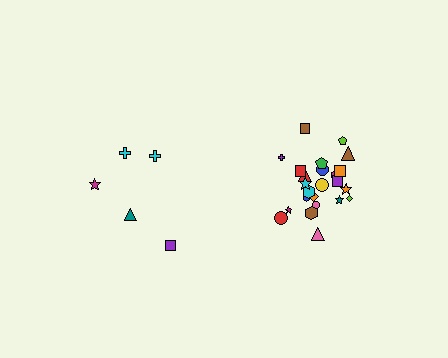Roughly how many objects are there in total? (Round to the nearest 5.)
Roughly 30 objects in total.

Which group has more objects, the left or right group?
The right group.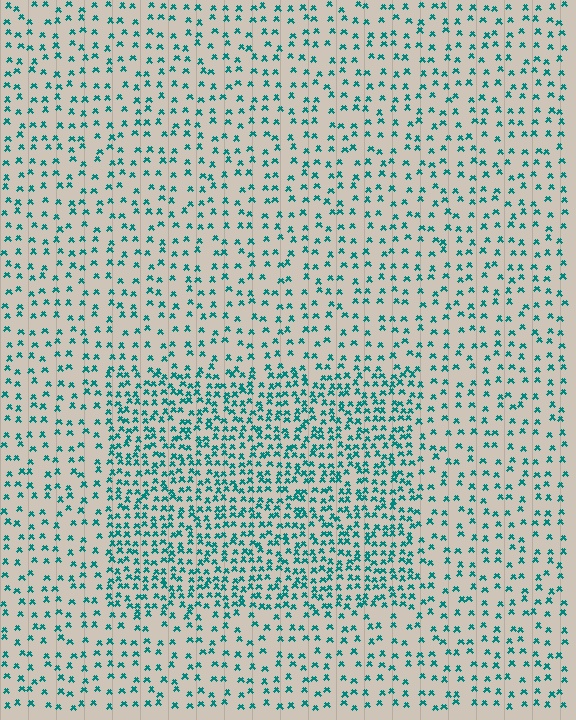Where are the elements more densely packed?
The elements are more densely packed inside the rectangle boundary.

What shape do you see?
I see a rectangle.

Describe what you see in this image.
The image contains small teal elements arranged at two different densities. A rectangle-shaped region is visible where the elements are more densely packed than the surrounding area.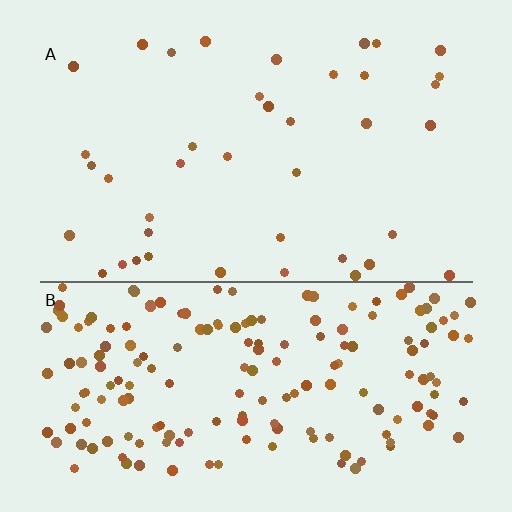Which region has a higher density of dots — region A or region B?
B (the bottom).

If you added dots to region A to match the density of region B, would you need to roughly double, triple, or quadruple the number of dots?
Approximately quadruple.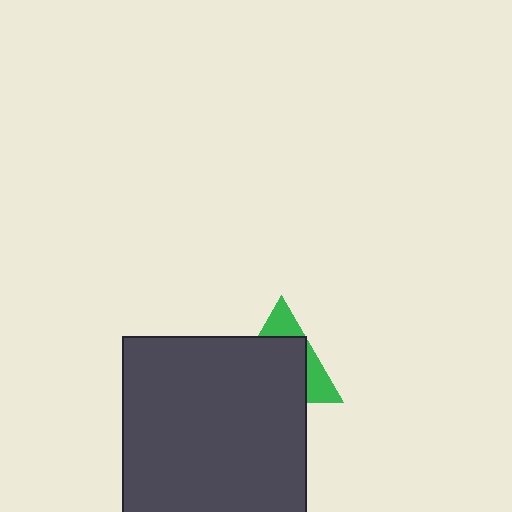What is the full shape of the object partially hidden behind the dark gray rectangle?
The partially hidden object is a green triangle.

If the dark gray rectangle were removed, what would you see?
You would see the complete green triangle.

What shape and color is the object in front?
The object in front is a dark gray rectangle.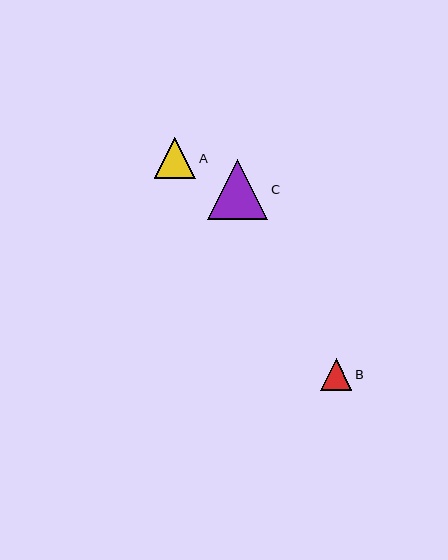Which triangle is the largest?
Triangle C is the largest with a size of approximately 60 pixels.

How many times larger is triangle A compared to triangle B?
Triangle A is approximately 1.3 times the size of triangle B.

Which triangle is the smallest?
Triangle B is the smallest with a size of approximately 32 pixels.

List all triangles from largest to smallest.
From largest to smallest: C, A, B.